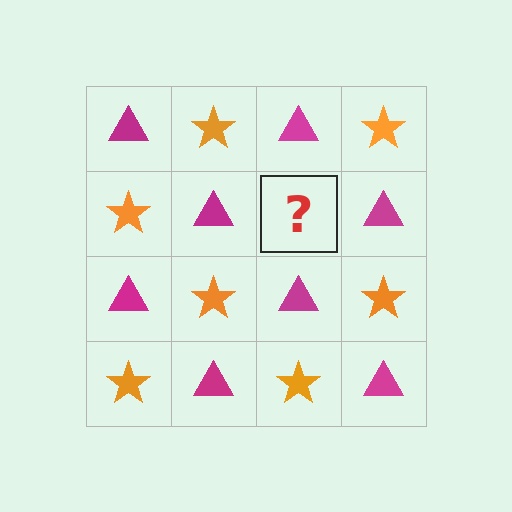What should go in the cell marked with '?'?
The missing cell should contain an orange star.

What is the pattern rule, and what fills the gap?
The rule is that it alternates magenta triangle and orange star in a checkerboard pattern. The gap should be filled with an orange star.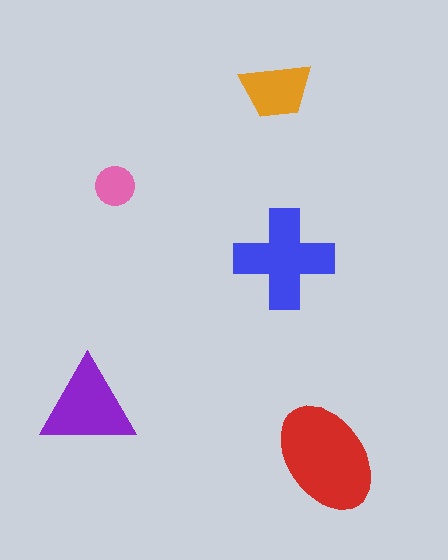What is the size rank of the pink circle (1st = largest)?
5th.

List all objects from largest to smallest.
The red ellipse, the blue cross, the purple triangle, the orange trapezoid, the pink circle.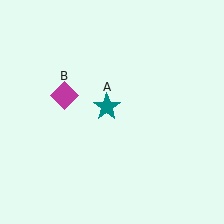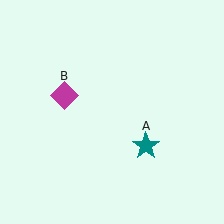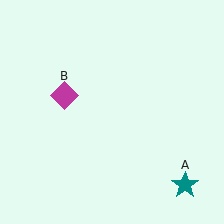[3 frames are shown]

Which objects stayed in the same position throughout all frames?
Magenta diamond (object B) remained stationary.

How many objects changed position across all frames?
1 object changed position: teal star (object A).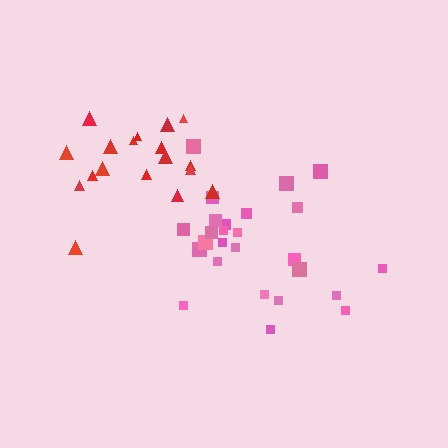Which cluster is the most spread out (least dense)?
Pink.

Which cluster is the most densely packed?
Red.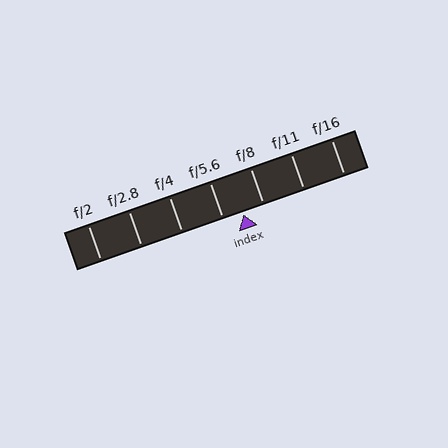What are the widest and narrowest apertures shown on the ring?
The widest aperture shown is f/2 and the narrowest is f/16.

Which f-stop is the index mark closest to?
The index mark is closest to f/5.6.